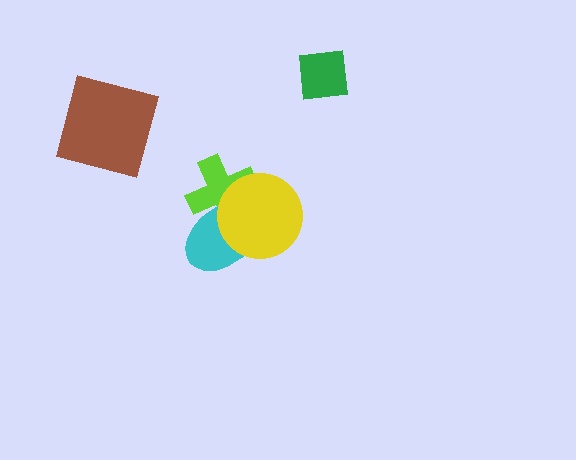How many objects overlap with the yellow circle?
2 objects overlap with the yellow circle.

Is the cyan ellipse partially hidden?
Yes, it is partially covered by another shape.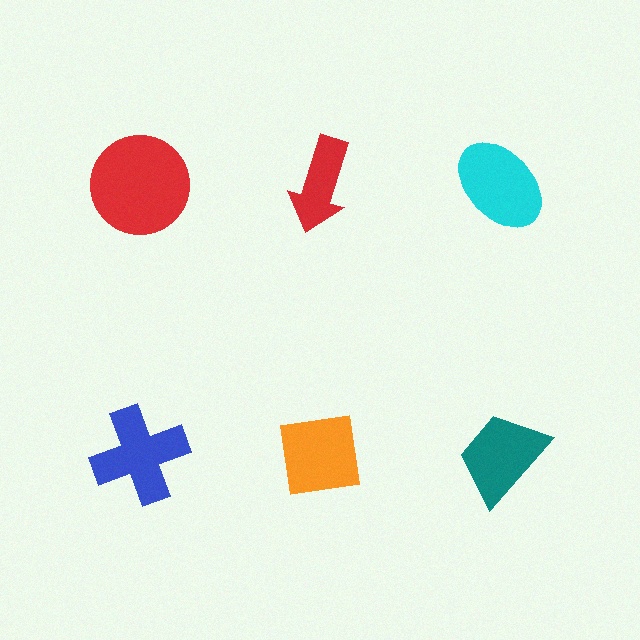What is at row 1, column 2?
A red arrow.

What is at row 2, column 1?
A blue cross.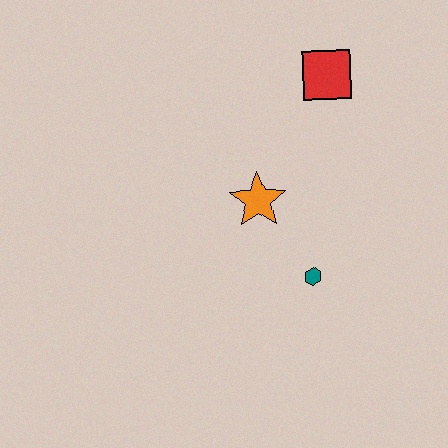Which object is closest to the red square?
The orange star is closest to the red square.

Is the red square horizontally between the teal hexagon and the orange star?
No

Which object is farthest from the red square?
The teal hexagon is farthest from the red square.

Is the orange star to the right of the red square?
No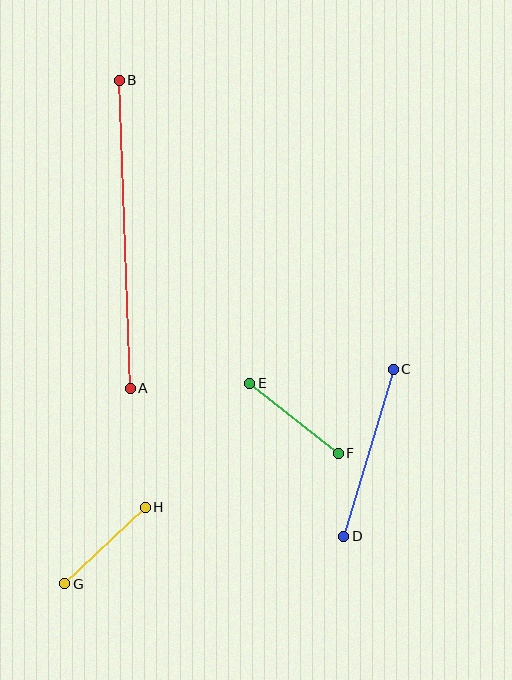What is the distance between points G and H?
The distance is approximately 111 pixels.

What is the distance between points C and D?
The distance is approximately 174 pixels.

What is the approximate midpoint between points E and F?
The midpoint is at approximately (294, 418) pixels.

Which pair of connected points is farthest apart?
Points A and B are farthest apart.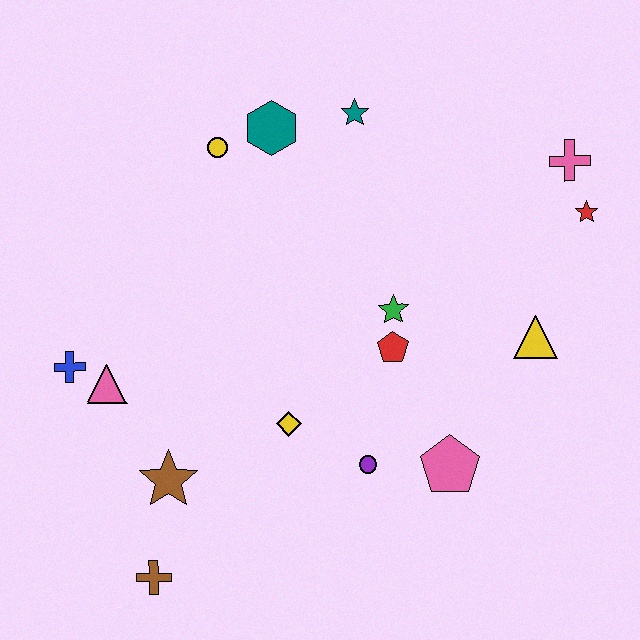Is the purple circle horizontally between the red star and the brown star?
Yes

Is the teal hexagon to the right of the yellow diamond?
No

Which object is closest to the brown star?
The brown cross is closest to the brown star.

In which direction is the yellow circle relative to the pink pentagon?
The yellow circle is above the pink pentagon.